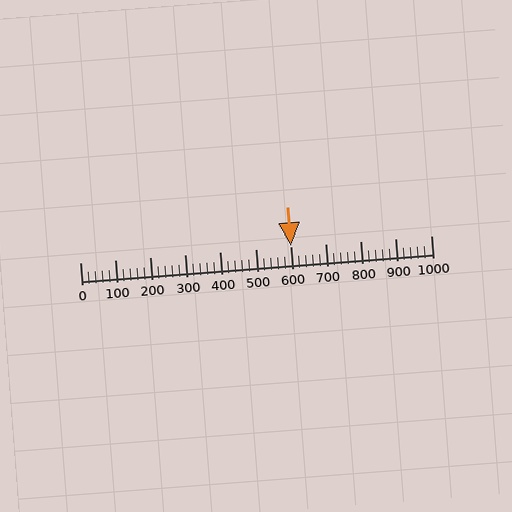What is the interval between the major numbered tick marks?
The major tick marks are spaced 100 units apart.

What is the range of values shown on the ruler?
The ruler shows values from 0 to 1000.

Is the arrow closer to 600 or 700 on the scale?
The arrow is closer to 600.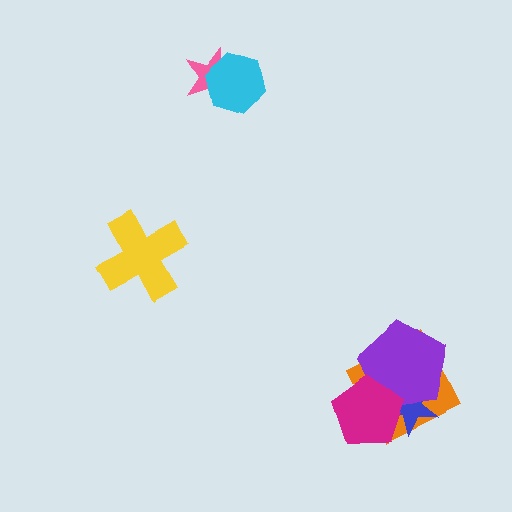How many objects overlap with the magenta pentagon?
3 objects overlap with the magenta pentagon.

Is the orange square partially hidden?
Yes, it is partially covered by another shape.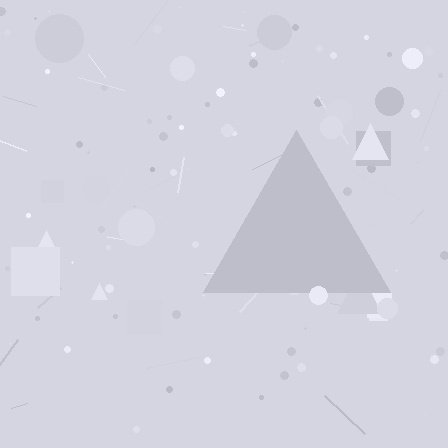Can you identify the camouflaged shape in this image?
The camouflaged shape is a triangle.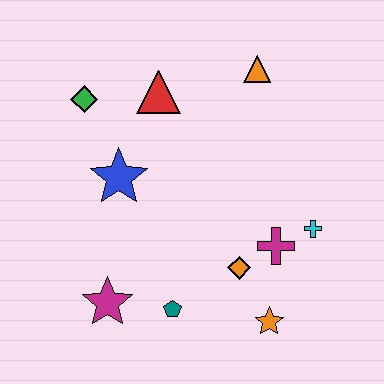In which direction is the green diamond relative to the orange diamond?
The green diamond is above the orange diamond.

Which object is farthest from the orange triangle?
The magenta star is farthest from the orange triangle.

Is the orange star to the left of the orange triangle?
No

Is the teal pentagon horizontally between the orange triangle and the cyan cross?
No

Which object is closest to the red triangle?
The green diamond is closest to the red triangle.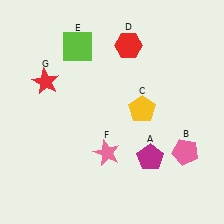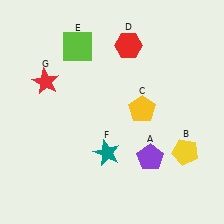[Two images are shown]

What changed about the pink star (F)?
In Image 1, F is pink. In Image 2, it changed to teal.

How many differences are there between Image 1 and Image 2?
There are 3 differences between the two images.